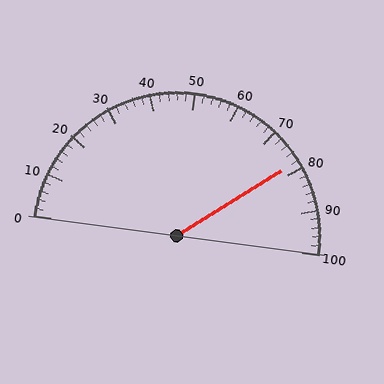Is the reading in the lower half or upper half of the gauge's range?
The reading is in the upper half of the range (0 to 100).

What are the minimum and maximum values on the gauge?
The gauge ranges from 0 to 100.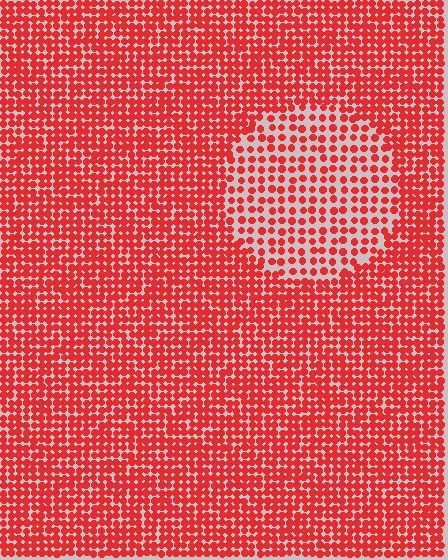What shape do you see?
I see a circle.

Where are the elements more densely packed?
The elements are more densely packed outside the circle boundary.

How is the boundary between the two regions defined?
The boundary is defined by a change in element density (approximately 1.9x ratio). All elements are the same color, size, and shape.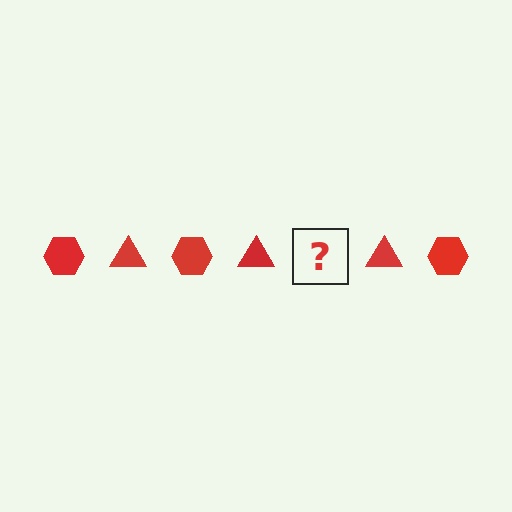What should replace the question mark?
The question mark should be replaced with a red hexagon.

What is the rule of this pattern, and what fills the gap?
The rule is that the pattern cycles through hexagon, triangle shapes in red. The gap should be filled with a red hexagon.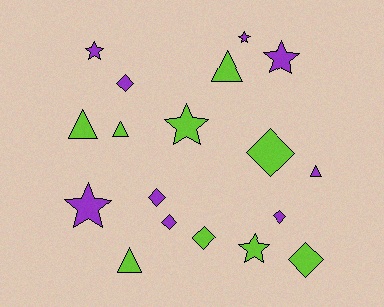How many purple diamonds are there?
There are 4 purple diamonds.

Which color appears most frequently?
Lime, with 9 objects.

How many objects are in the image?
There are 18 objects.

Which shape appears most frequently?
Diamond, with 7 objects.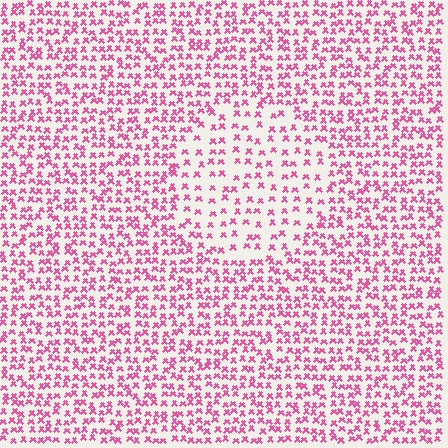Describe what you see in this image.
The image contains small pink elements arranged at two different densities. A circle-shaped region is visible where the elements are less densely packed than the surrounding area.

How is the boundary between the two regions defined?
The boundary is defined by a change in element density (approximately 1.9x ratio). All elements are the same color, size, and shape.